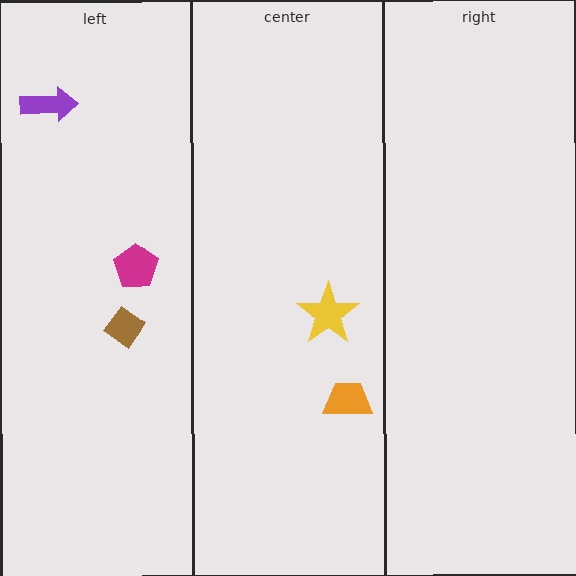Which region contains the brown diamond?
The left region.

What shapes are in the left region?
The magenta pentagon, the brown diamond, the purple arrow.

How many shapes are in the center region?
2.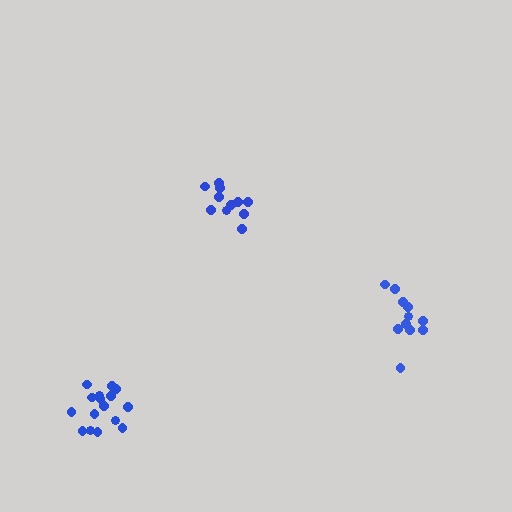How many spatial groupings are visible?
There are 3 spatial groupings.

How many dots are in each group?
Group 1: 11 dots, Group 2: 11 dots, Group 3: 16 dots (38 total).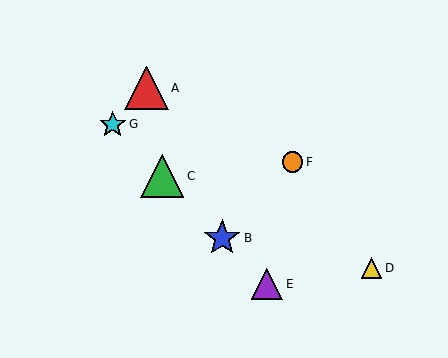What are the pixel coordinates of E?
Object E is at (267, 284).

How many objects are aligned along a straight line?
4 objects (B, C, E, G) are aligned along a straight line.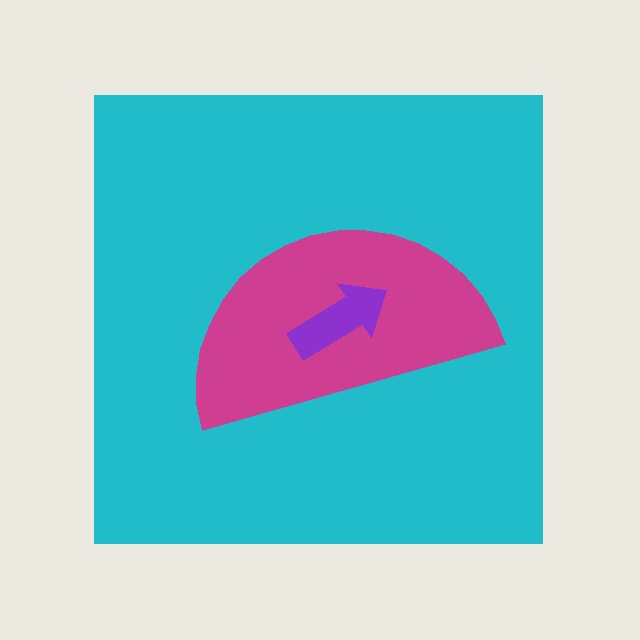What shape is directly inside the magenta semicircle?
The purple arrow.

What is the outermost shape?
The cyan square.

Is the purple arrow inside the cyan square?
Yes.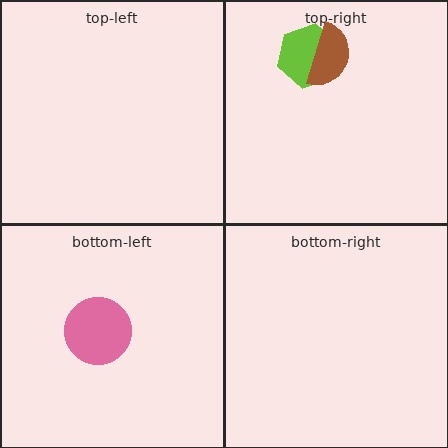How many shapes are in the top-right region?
2.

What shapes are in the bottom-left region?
The pink circle.